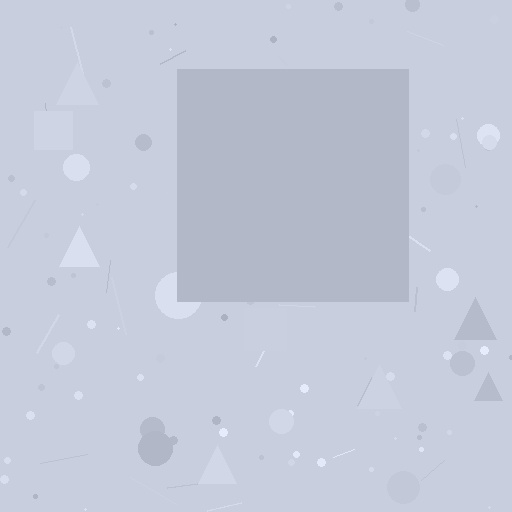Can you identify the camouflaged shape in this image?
The camouflaged shape is a square.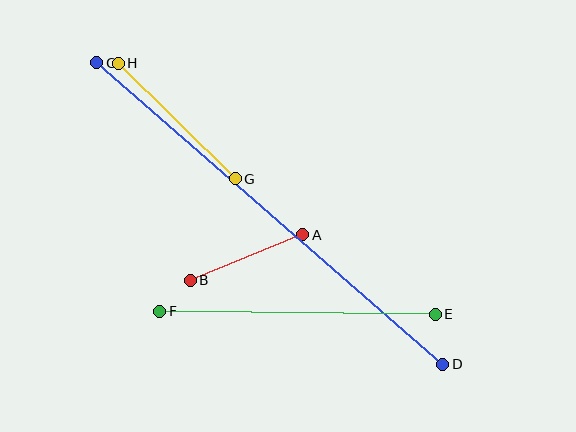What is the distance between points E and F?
The distance is approximately 276 pixels.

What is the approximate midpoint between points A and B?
The midpoint is at approximately (247, 257) pixels.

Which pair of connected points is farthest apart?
Points C and D are farthest apart.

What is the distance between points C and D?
The distance is approximately 459 pixels.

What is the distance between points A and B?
The distance is approximately 122 pixels.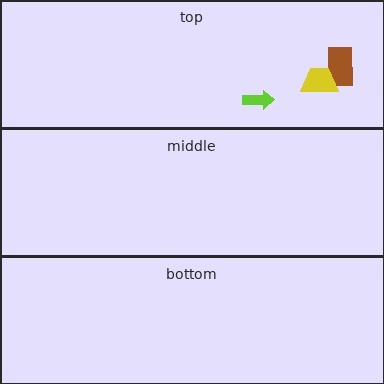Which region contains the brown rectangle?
The top region.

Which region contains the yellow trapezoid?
The top region.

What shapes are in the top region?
The brown rectangle, the lime arrow, the yellow trapezoid.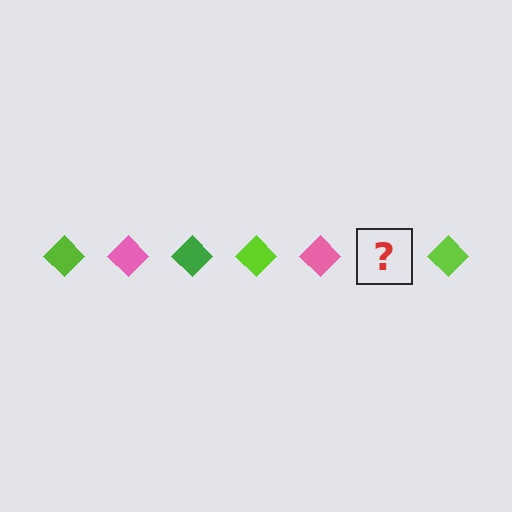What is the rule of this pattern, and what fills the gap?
The rule is that the pattern cycles through lime, pink, green diamonds. The gap should be filled with a green diamond.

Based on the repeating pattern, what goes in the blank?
The blank should be a green diamond.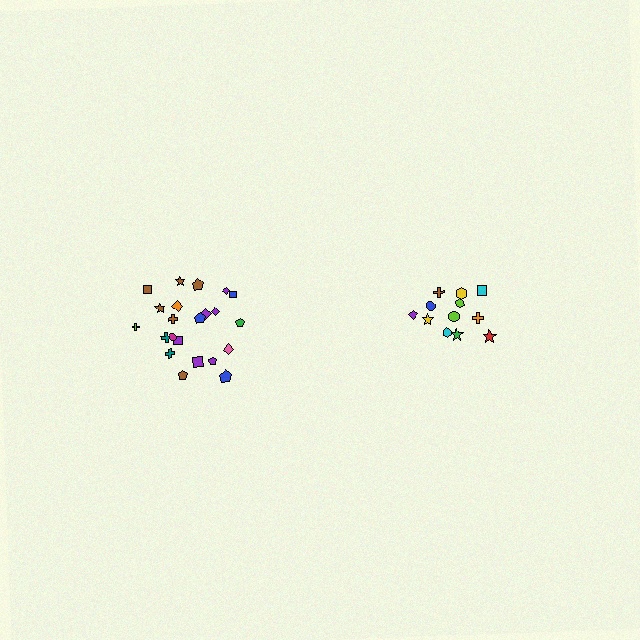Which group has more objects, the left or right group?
The left group.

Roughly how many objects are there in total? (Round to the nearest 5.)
Roughly 35 objects in total.